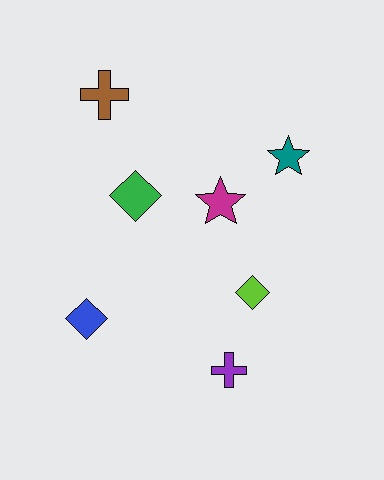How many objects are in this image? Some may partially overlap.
There are 7 objects.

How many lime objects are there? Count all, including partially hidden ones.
There is 1 lime object.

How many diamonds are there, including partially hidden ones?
There are 3 diamonds.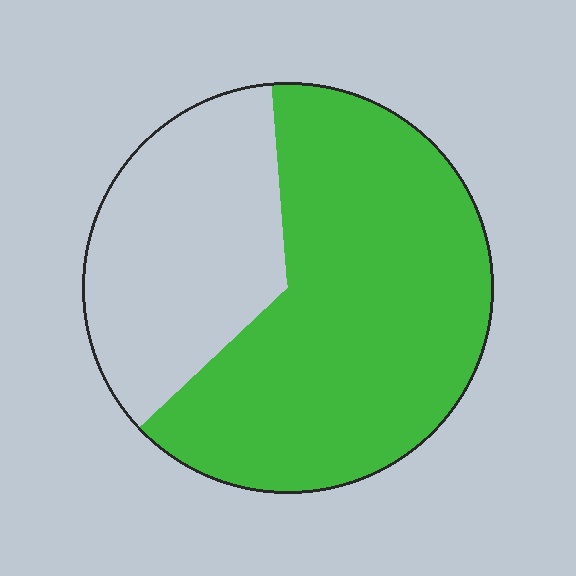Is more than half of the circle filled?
Yes.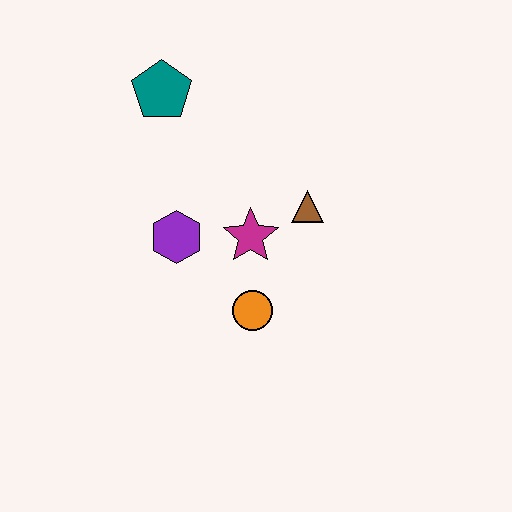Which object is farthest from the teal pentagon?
The orange circle is farthest from the teal pentagon.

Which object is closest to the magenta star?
The brown triangle is closest to the magenta star.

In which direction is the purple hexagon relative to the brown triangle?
The purple hexagon is to the left of the brown triangle.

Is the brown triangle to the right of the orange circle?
Yes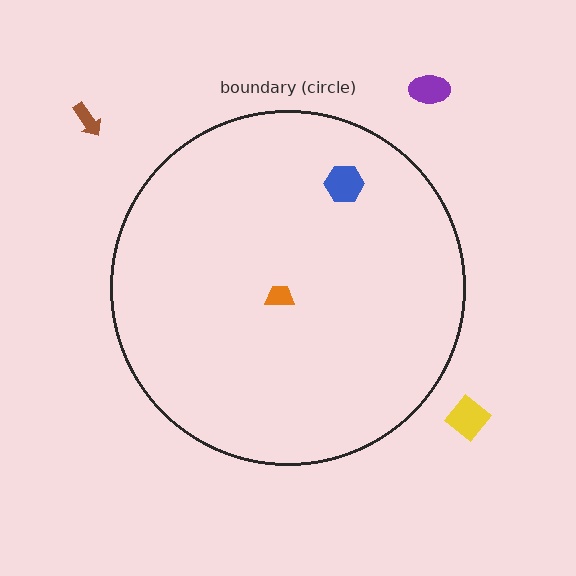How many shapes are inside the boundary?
2 inside, 3 outside.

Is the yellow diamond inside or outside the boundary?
Outside.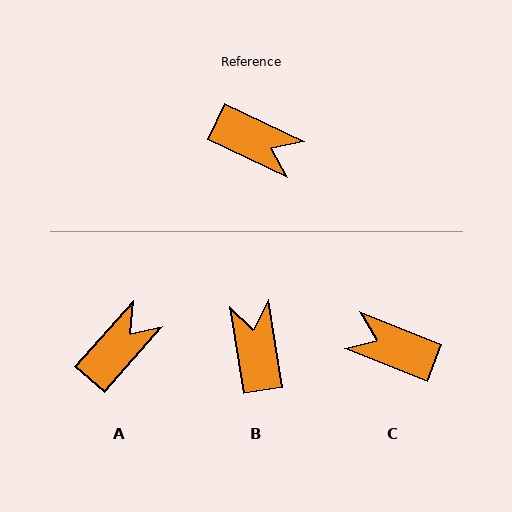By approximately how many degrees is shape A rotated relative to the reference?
Approximately 74 degrees counter-clockwise.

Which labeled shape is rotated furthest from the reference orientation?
C, about 176 degrees away.